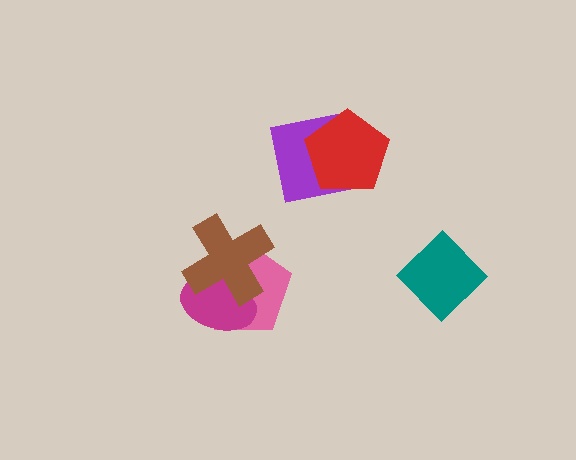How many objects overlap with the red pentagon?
1 object overlaps with the red pentagon.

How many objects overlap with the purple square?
1 object overlaps with the purple square.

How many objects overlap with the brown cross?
2 objects overlap with the brown cross.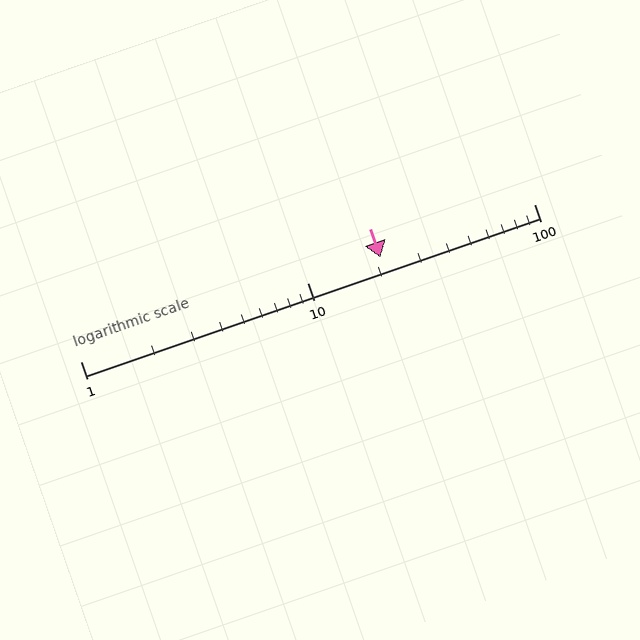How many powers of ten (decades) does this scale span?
The scale spans 2 decades, from 1 to 100.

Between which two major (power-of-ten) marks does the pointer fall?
The pointer is between 10 and 100.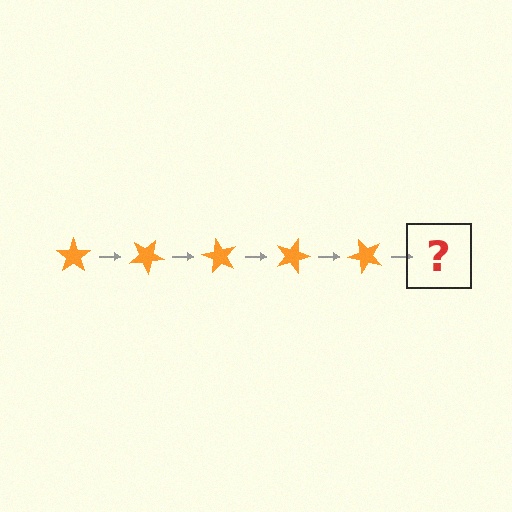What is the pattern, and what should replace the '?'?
The pattern is that the star rotates 30 degrees each step. The '?' should be an orange star rotated 150 degrees.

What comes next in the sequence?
The next element should be an orange star rotated 150 degrees.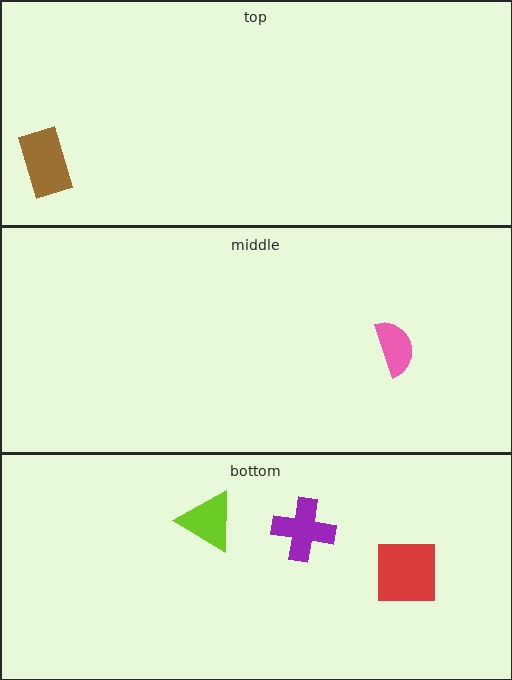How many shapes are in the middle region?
1.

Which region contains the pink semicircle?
The middle region.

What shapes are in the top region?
The brown rectangle.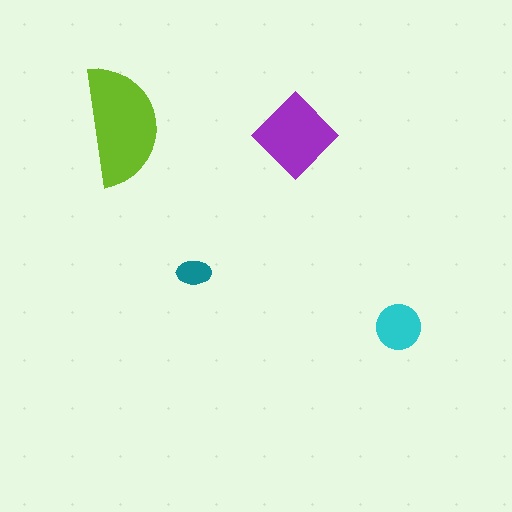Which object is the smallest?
The teal ellipse.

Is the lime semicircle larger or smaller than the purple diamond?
Larger.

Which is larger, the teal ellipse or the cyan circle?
The cyan circle.